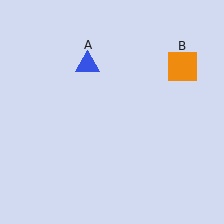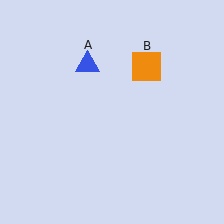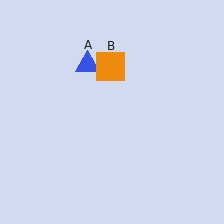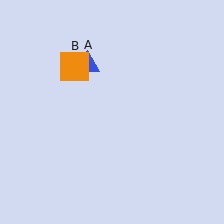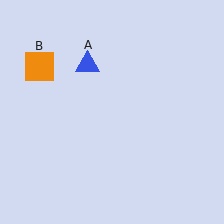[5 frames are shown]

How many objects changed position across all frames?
1 object changed position: orange square (object B).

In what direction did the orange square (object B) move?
The orange square (object B) moved left.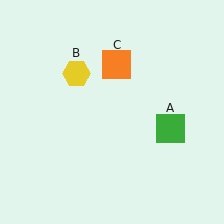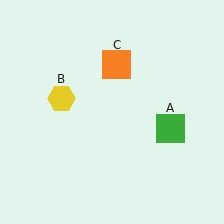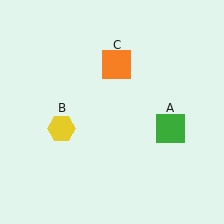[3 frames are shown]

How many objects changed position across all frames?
1 object changed position: yellow hexagon (object B).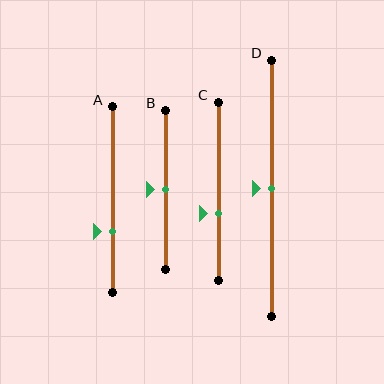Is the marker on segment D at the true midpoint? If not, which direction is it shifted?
Yes, the marker on segment D is at the true midpoint.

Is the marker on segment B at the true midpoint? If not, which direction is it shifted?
Yes, the marker on segment B is at the true midpoint.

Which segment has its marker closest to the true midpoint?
Segment B has its marker closest to the true midpoint.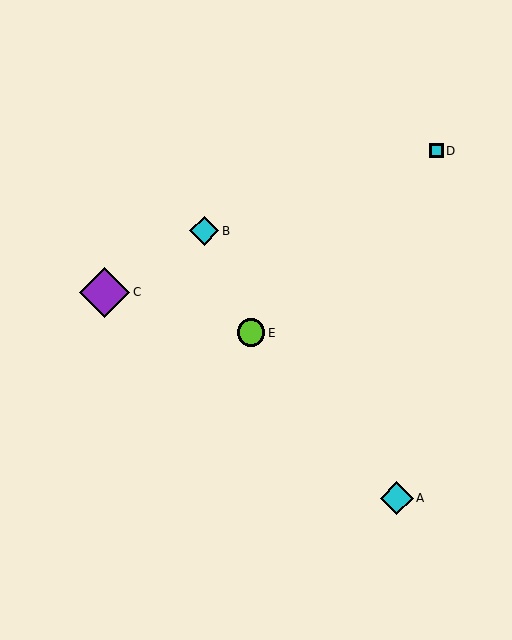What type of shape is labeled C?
Shape C is a purple diamond.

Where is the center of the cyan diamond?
The center of the cyan diamond is at (204, 231).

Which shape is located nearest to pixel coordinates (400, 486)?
The cyan diamond (labeled A) at (397, 498) is nearest to that location.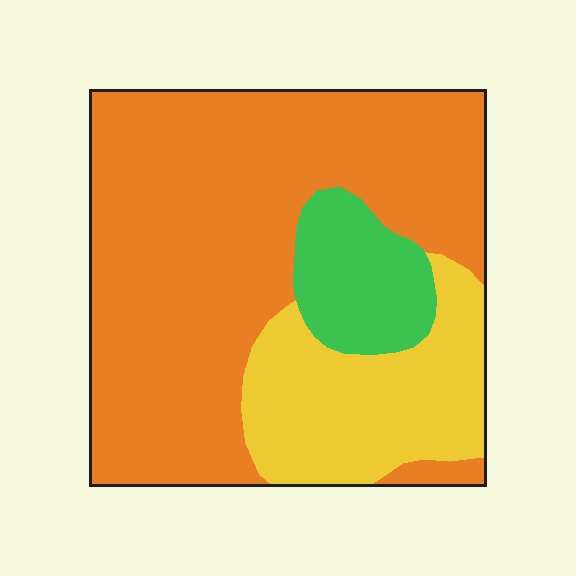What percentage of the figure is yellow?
Yellow covers roughly 25% of the figure.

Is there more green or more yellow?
Yellow.